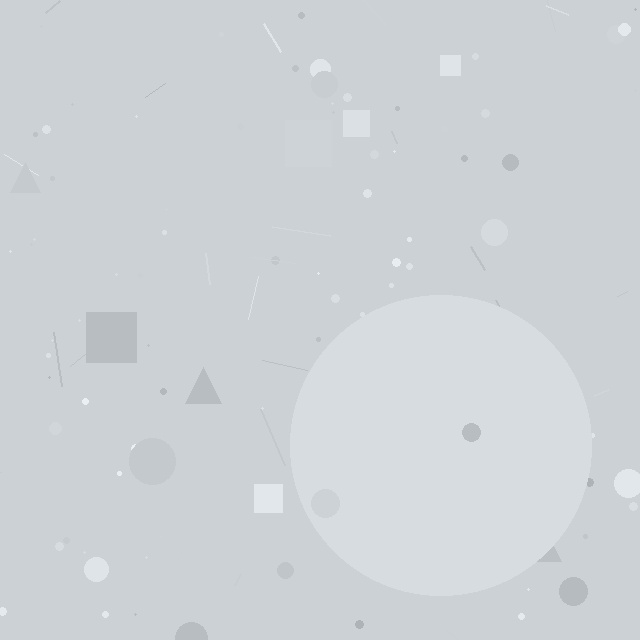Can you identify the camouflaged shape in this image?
The camouflaged shape is a circle.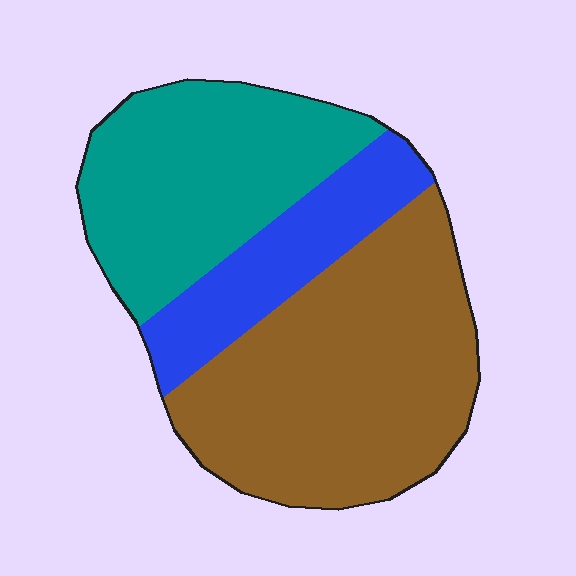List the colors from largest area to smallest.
From largest to smallest: brown, teal, blue.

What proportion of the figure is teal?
Teal covers roughly 35% of the figure.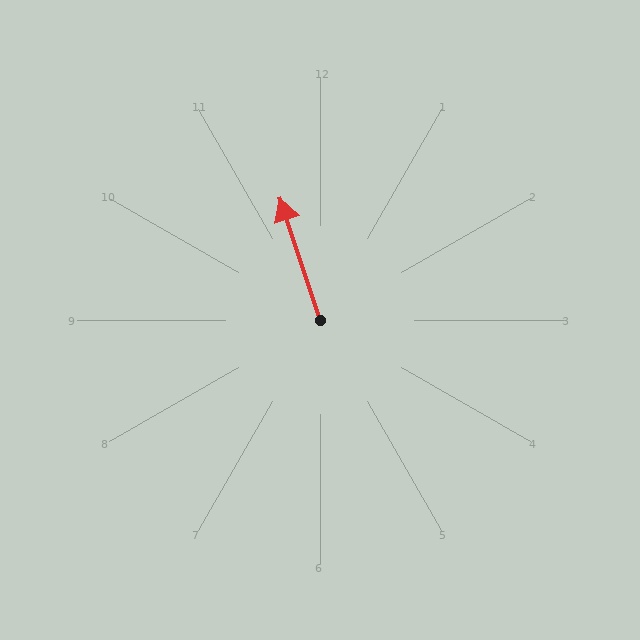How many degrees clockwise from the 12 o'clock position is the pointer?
Approximately 342 degrees.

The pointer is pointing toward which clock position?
Roughly 11 o'clock.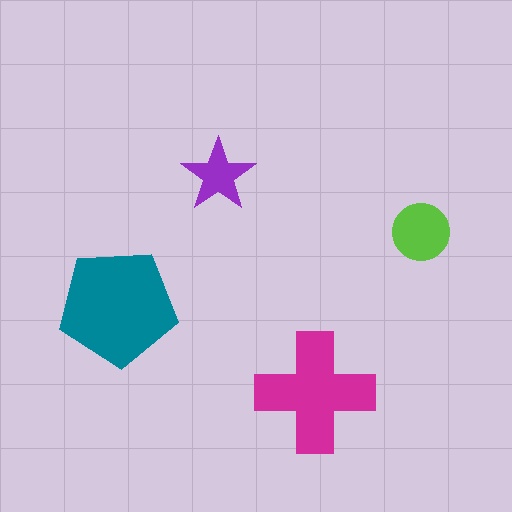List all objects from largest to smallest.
The teal pentagon, the magenta cross, the lime circle, the purple star.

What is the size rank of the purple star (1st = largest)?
4th.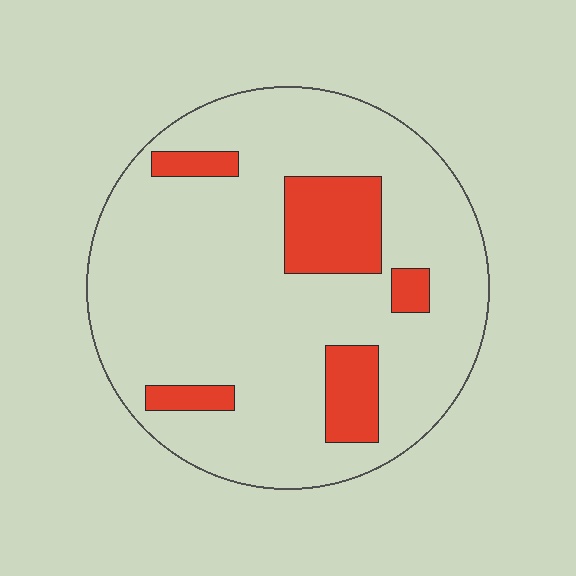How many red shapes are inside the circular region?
5.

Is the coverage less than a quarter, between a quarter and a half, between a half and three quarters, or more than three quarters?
Less than a quarter.